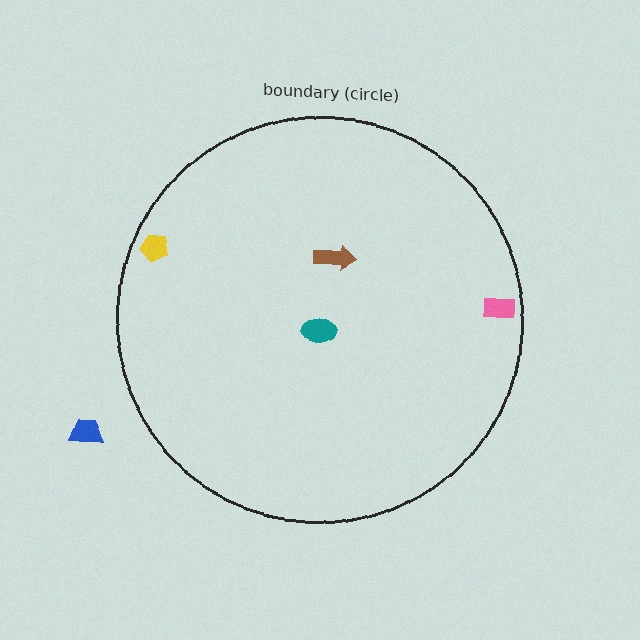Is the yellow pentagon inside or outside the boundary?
Inside.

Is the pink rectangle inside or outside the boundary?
Inside.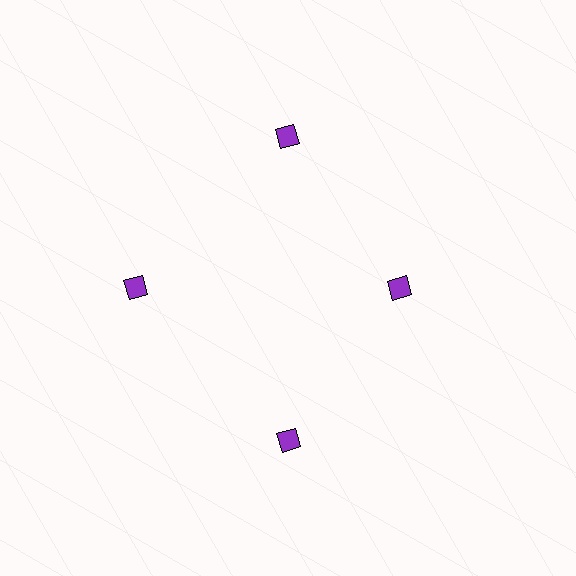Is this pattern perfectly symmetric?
No. The 4 purple diamonds are arranged in a ring, but one element near the 3 o'clock position is pulled inward toward the center, breaking the 4-fold rotational symmetry.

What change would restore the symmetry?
The symmetry would be restored by moving it outward, back onto the ring so that all 4 diamonds sit at equal angles and equal distance from the center.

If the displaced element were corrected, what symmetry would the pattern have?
It would have 4-fold rotational symmetry — the pattern would map onto itself every 90 degrees.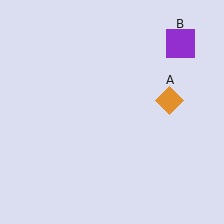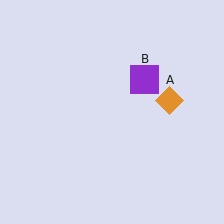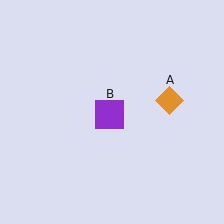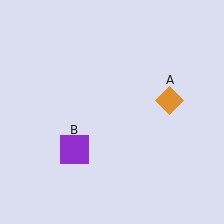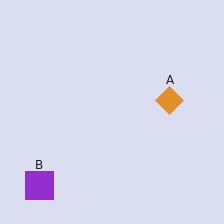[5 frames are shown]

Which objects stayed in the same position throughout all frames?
Orange diamond (object A) remained stationary.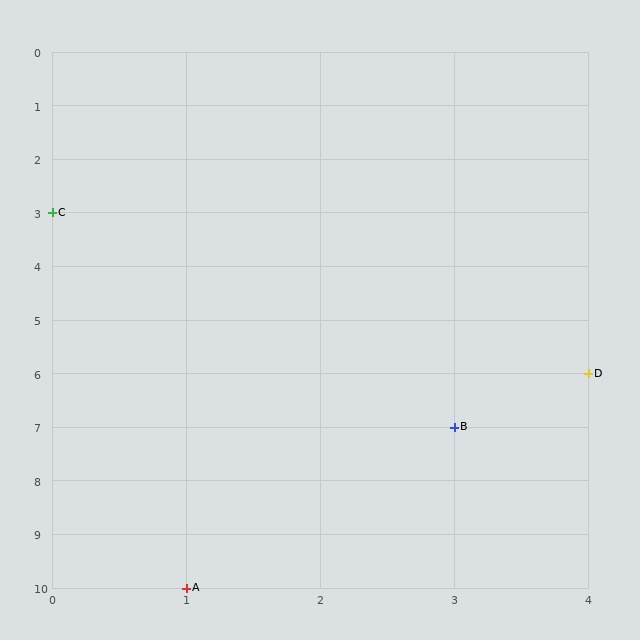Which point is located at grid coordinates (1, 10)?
Point A is at (1, 10).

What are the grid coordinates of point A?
Point A is at grid coordinates (1, 10).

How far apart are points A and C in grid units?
Points A and C are 1 column and 7 rows apart (about 7.1 grid units diagonally).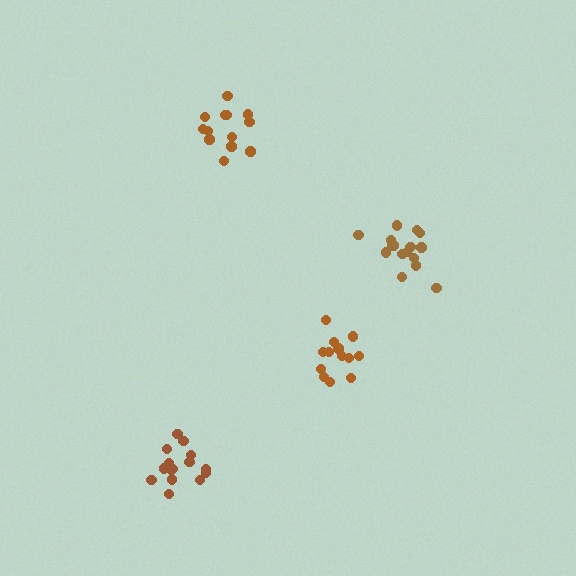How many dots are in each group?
Group 1: 14 dots, Group 2: 13 dots, Group 3: 16 dots, Group 4: 15 dots (58 total).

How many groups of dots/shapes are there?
There are 4 groups.